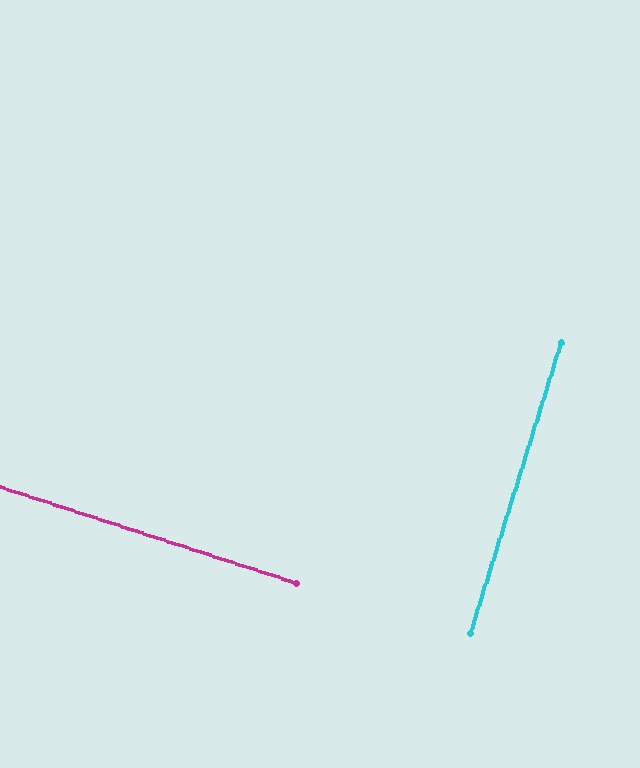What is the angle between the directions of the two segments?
Approximately 89 degrees.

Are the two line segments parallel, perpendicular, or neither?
Perpendicular — they meet at approximately 89°.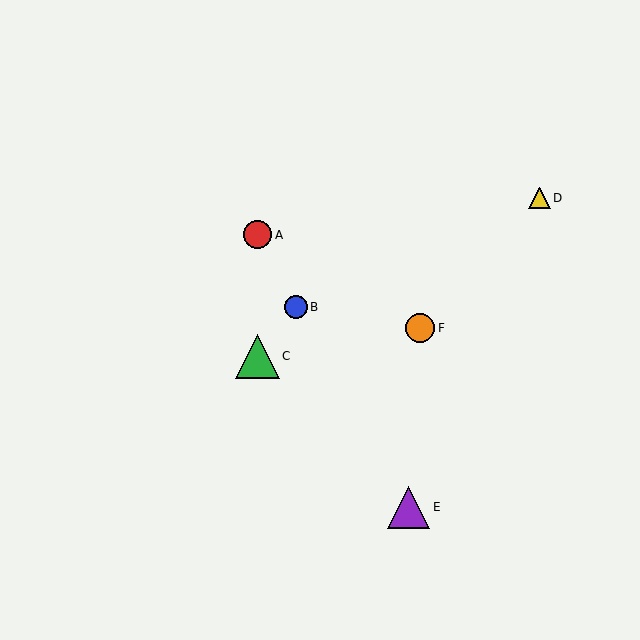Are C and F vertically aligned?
No, C is at x≈257 and F is at x≈420.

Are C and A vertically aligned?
Yes, both are at x≈257.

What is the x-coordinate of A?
Object A is at x≈257.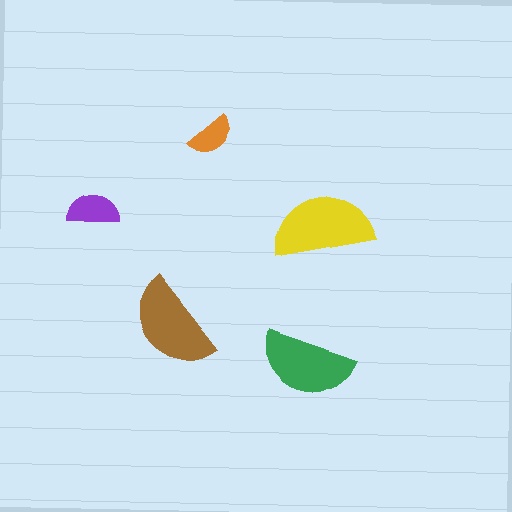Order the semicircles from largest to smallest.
the yellow one, the brown one, the green one, the purple one, the orange one.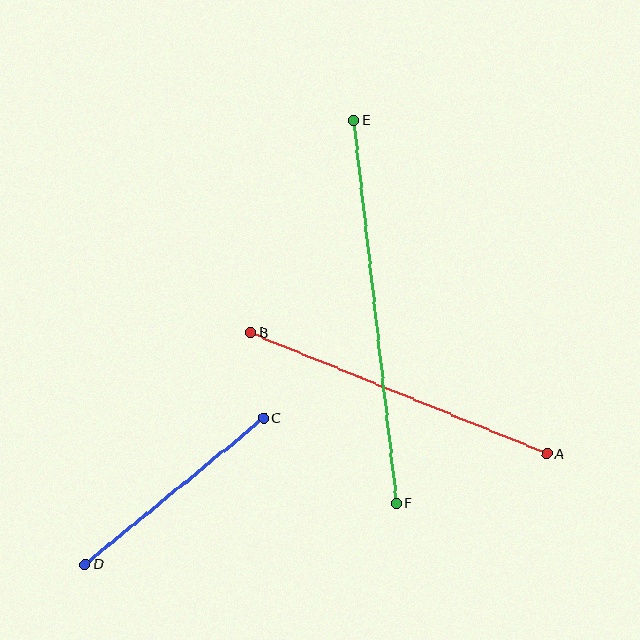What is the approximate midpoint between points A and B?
The midpoint is at approximately (399, 393) pixels.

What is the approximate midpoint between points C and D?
The midpoint is at approximately (174, 491) pixels.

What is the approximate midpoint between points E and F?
The midpoint is at approximately (375, 312) pixels.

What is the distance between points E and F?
The distance is approximately 386 pixels.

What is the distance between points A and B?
The distance is approximately 320 pixels.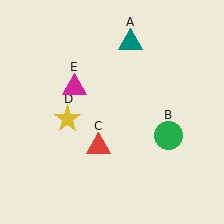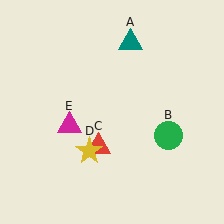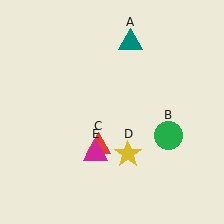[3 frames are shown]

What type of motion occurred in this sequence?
The yellow star (object D), magenta triangle (object E) rotated counterclockwise around the center of the scene.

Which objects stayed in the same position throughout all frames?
Teal triangle (object A) and green circle (object B) and red triangle (object C) remained stationary.